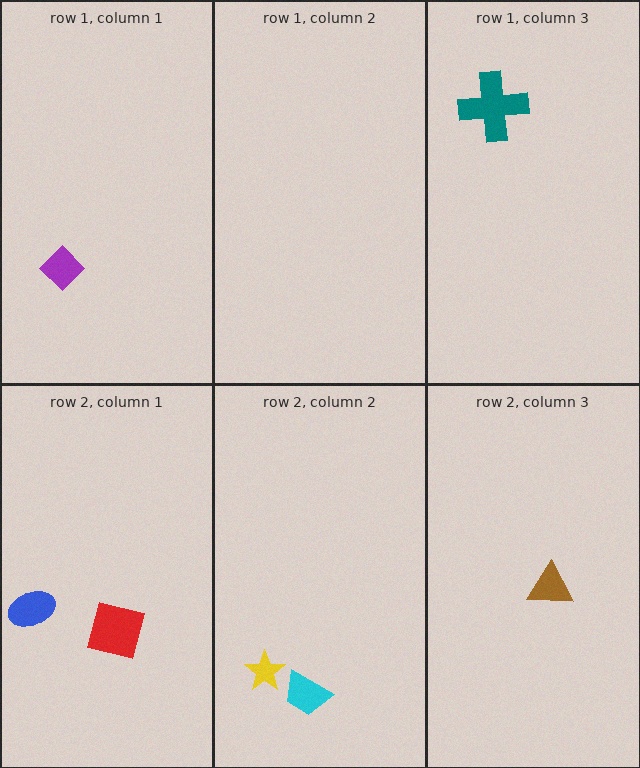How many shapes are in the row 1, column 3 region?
1.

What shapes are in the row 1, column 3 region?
The teal cross.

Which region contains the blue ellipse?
The row 2, column 1 region.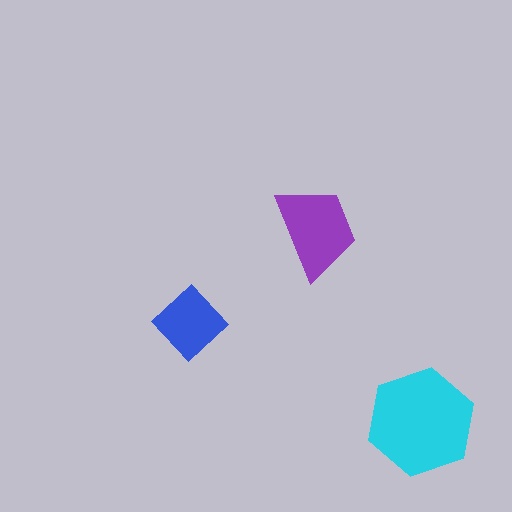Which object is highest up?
The purple trapezoid is topmost.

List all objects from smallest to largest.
The blue diamond, the purple trapezoid, the cyan hexagon.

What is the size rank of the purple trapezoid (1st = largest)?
2nd.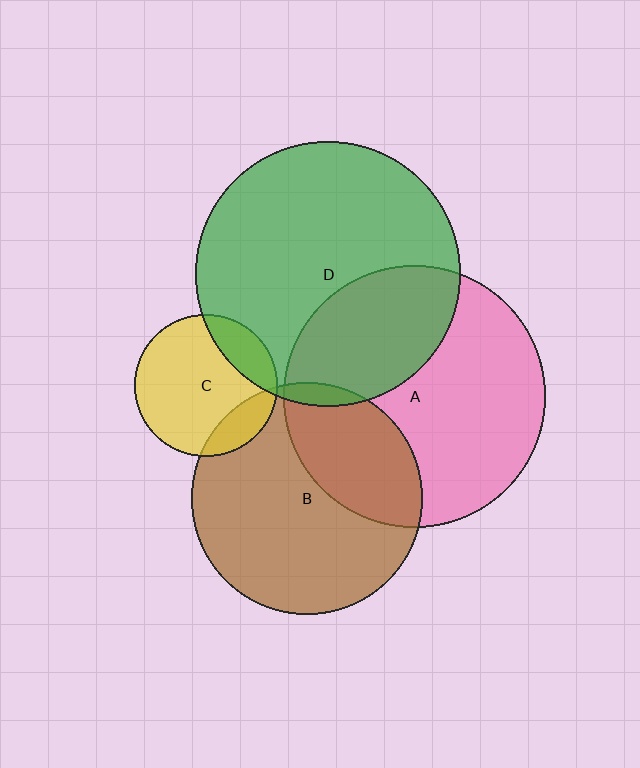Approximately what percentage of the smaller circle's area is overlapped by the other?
Approximately 30%.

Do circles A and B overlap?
Yes.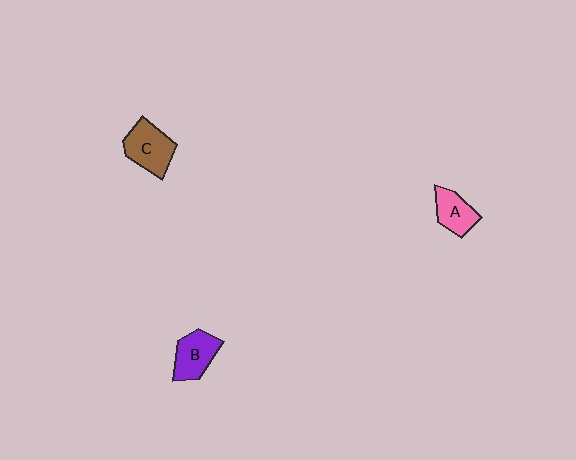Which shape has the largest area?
Shape C (brown).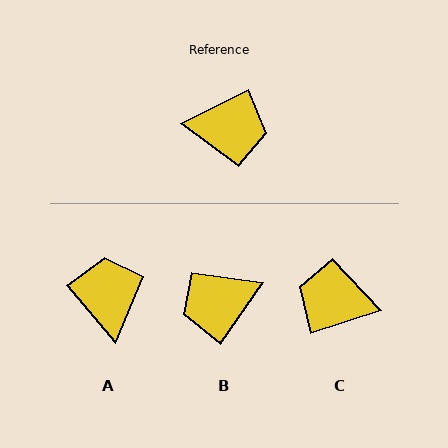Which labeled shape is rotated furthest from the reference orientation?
C, about 171 degrees away.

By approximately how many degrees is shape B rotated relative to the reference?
Approximately 151 degrees clockwise.